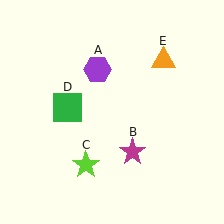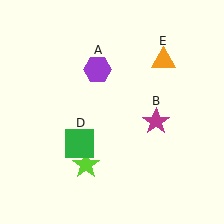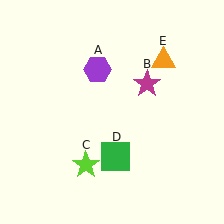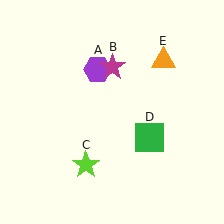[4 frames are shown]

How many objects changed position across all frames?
2 objects changed position: magenta star (object B), green square (object D).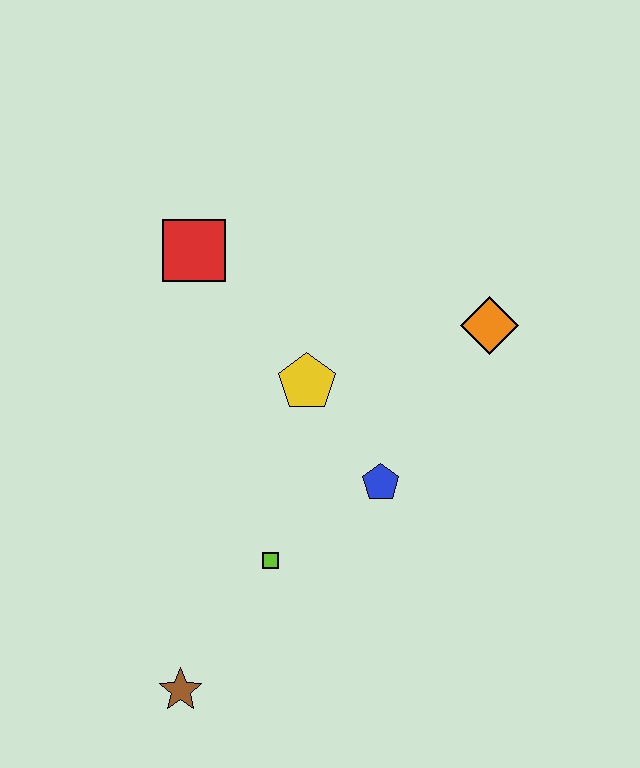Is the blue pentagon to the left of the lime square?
No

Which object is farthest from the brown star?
The orange diamond is farthest from the brown star.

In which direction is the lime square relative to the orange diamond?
The lime square is below the orange diamond.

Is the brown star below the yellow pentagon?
Yes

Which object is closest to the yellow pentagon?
The blue pentagon is closest to the yellow pentagon.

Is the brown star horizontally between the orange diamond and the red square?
No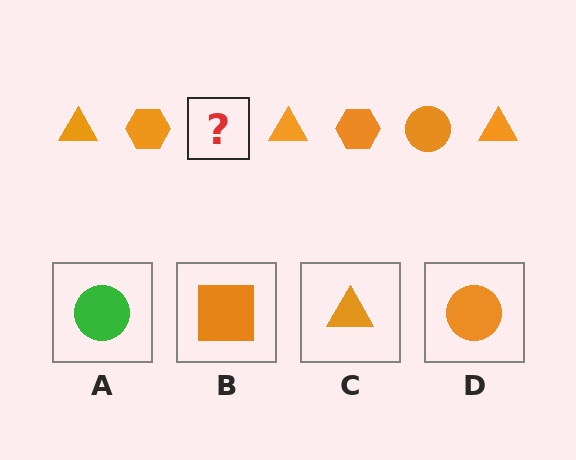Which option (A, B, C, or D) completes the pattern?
D.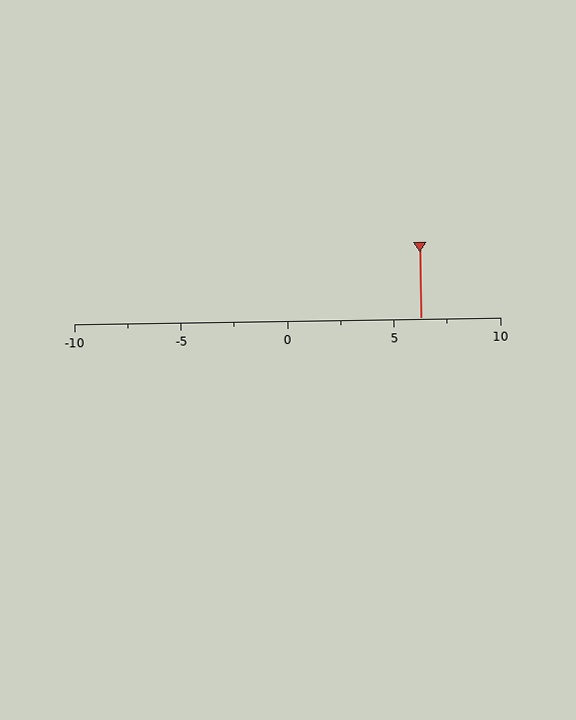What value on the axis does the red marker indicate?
The marker indicates approximately 6.2.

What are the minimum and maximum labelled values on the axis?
The axis runs from -10 to 10.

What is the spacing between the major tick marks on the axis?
The major ticks are spaced 5 apart.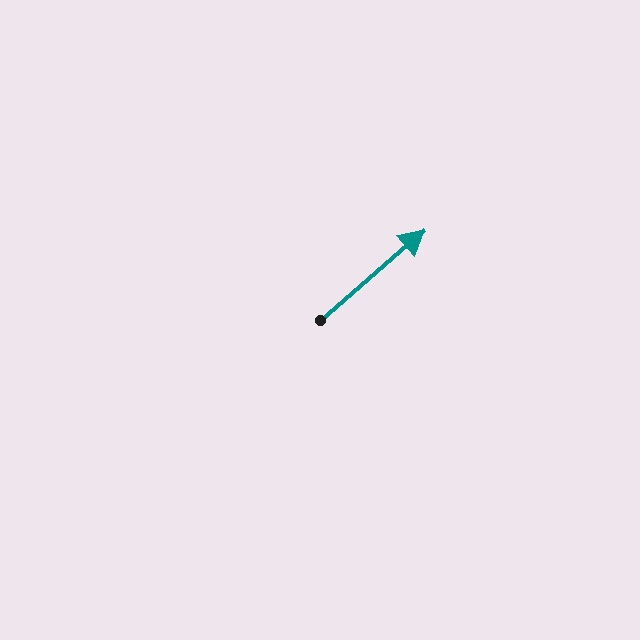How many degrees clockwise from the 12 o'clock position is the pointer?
Approximately 49 degrees.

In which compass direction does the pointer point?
Northeast.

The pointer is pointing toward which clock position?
Roughly 2 o'clock.